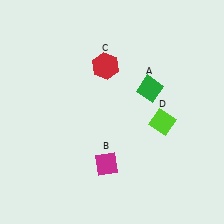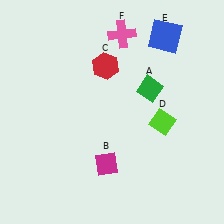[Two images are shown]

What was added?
A blue square (E), a pink cross (F) were added in Image 2.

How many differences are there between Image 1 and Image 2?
There are 2 differences between the two images.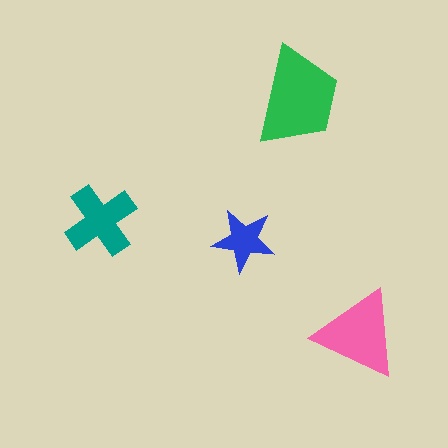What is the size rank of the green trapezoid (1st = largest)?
1st.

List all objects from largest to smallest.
The green trapezoid, the pink triangle, the teal cross, the blue star.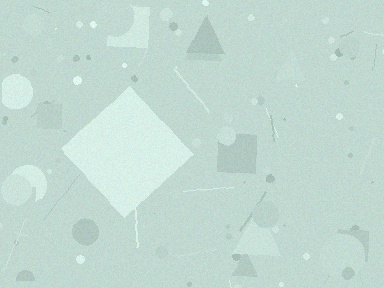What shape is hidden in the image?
A diamond is hidden in the image.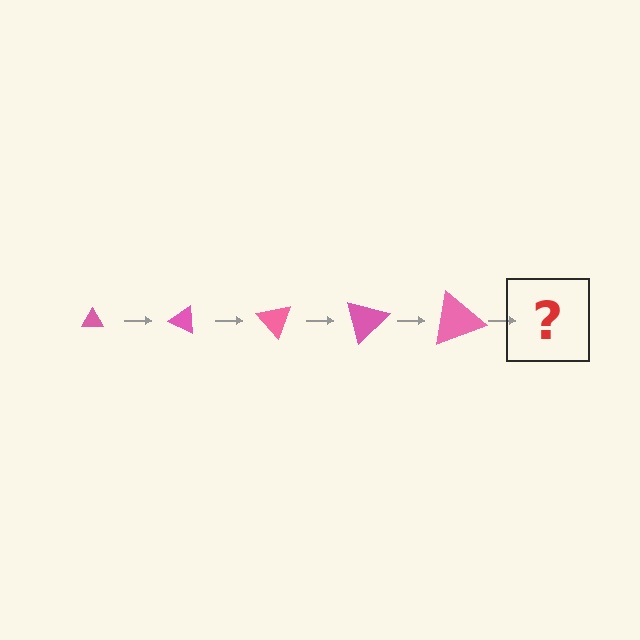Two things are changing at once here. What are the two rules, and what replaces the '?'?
The two rules are that the triangle grows larger each step and it rotates 25 degrees each step. The '?' should be a triangle, larger than the previous one and rotated 125 degrees from the start.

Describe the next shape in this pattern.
It should be a triangle, larger than the previous one and rotated 125 degrees from the start.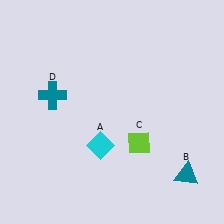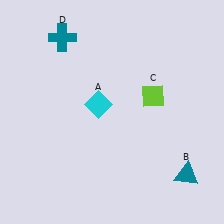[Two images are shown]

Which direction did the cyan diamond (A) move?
The cyan diamond (A) moved up.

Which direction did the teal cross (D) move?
The teal cross (D) moved up.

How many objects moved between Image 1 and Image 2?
3 objects moved between the two images.